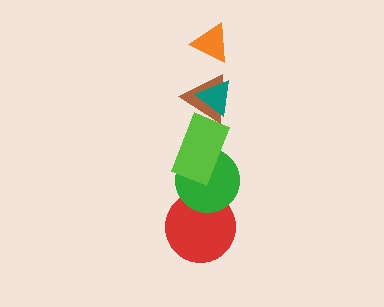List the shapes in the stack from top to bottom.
From top to bottom: the orange triangle, the teal triangle, the brown triangle, the lime rectangle, the green circle, the red circle.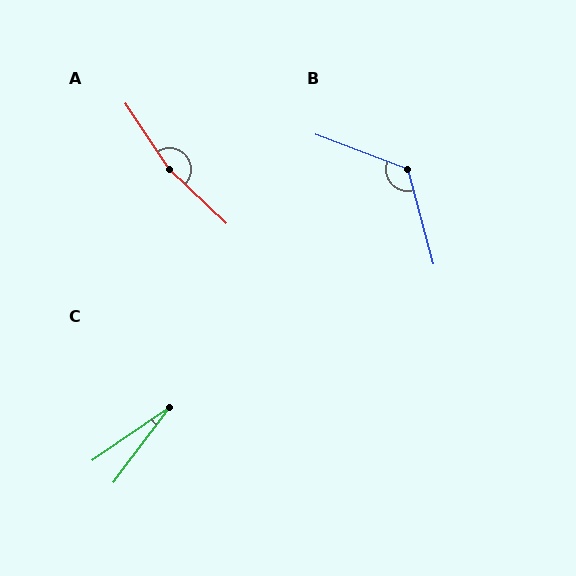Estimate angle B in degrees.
Approximately 126 degrees.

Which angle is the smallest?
C, at approximately 19 degrees.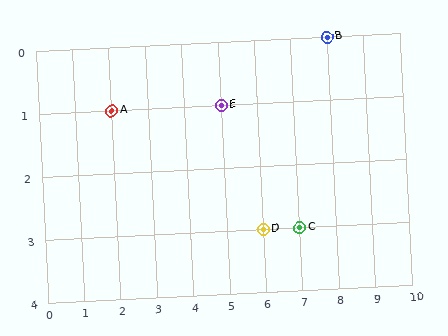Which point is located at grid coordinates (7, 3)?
Point C is at (7, 3).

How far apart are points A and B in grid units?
Points A and B are 6 columns and 1 row apart (about 6.1 grid units diagonally).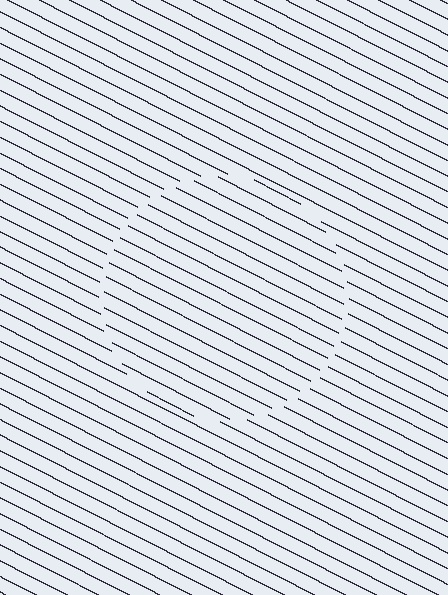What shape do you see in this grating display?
An illusory circle. The interior of the shape contains the same grating, shifted by half a period — the contour is defined by the phase discontinuity where line-ends from the inner and outer gratings abut.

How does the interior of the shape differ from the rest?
The interior of the shape contains the same grating, shifted by half a period — the contour is defined by the phase discontinuity where line-ends from the inner and outer gratings abut.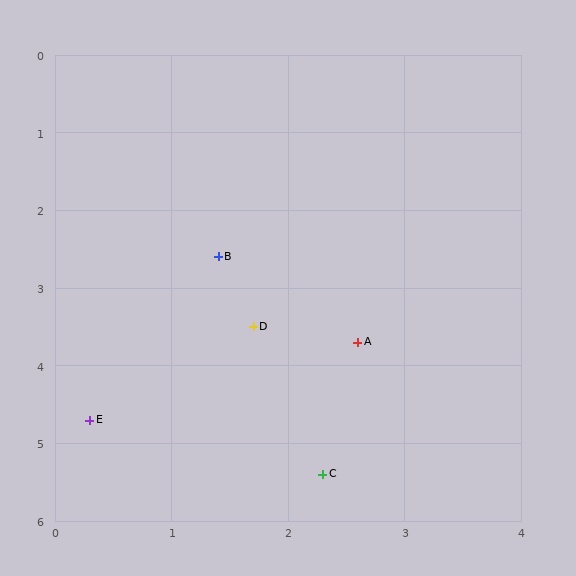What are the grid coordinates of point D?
Point D is at approximately (1.7, 3.5).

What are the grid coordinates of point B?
Point B is at approximately (1.4, 2.6).